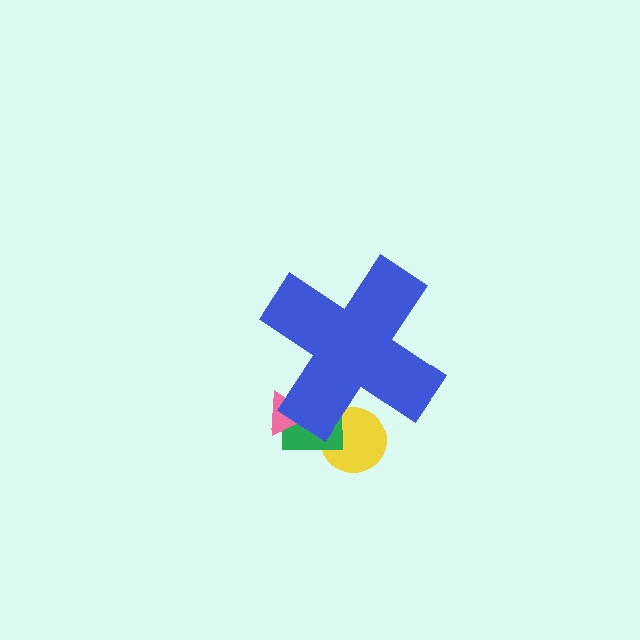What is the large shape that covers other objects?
A blue cross.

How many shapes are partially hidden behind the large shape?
3 shapes are partially hidden.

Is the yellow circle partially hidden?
Yes, the yellow circle is partially hidden behind the blue cross.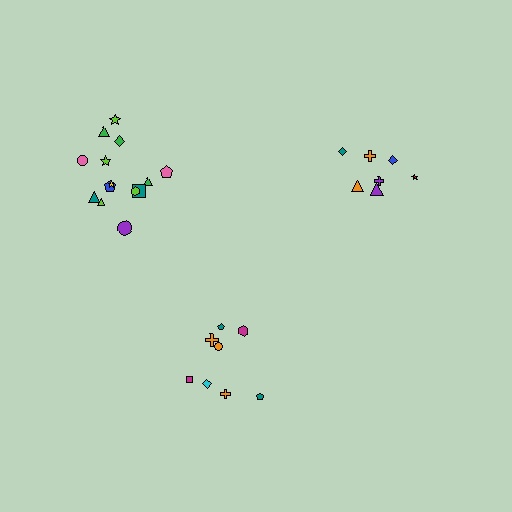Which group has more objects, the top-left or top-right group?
The top-left group.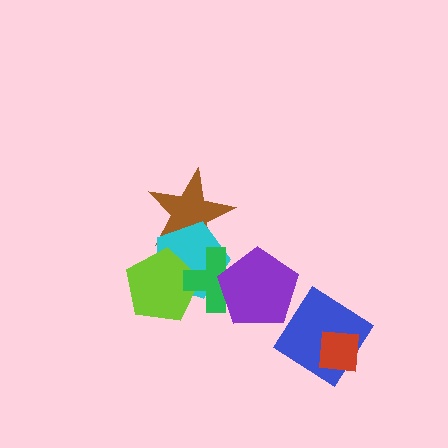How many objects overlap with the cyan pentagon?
4 objects overlap with the cyan pentagon.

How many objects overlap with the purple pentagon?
2 objects overlap with the purple pentagon.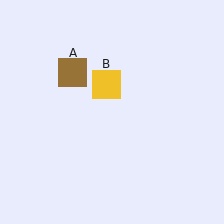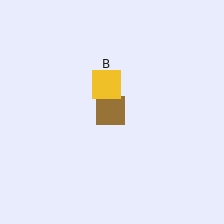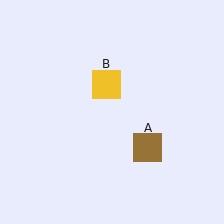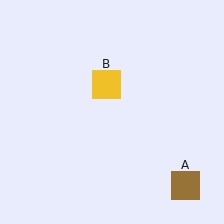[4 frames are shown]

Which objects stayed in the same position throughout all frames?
Yellow square (object B) remained stationary.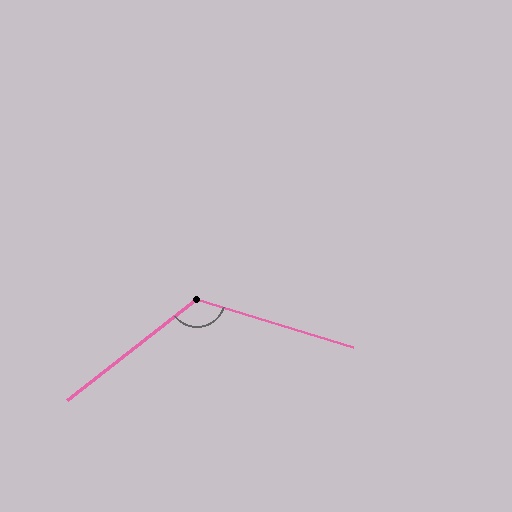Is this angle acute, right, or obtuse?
It is obtuse.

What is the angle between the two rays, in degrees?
Approximately 125 degrees.